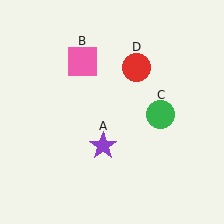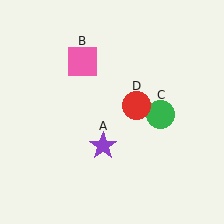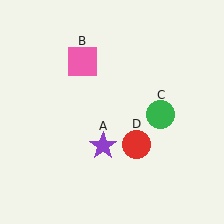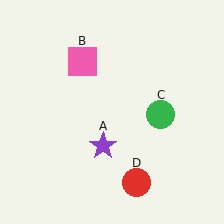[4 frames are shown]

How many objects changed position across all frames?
1 object changed position: red circle (object D).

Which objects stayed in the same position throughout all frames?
Purple star (object A) and pink square (object B) and green circle (object C) remained stationary.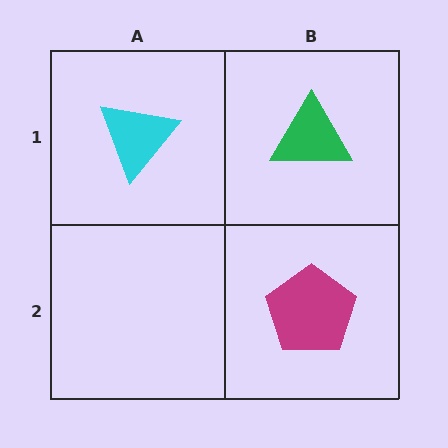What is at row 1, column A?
A cyan triangle.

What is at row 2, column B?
A magenta pentagon.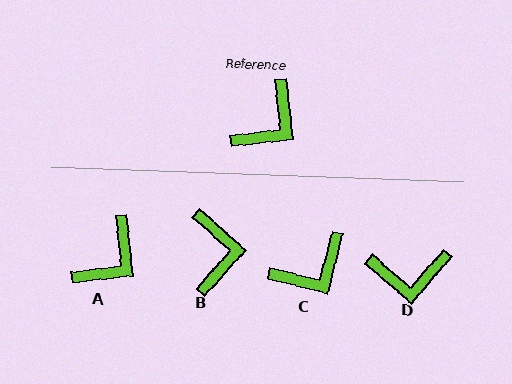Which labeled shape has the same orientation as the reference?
A.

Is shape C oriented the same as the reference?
No, it is off by about 21 degrees.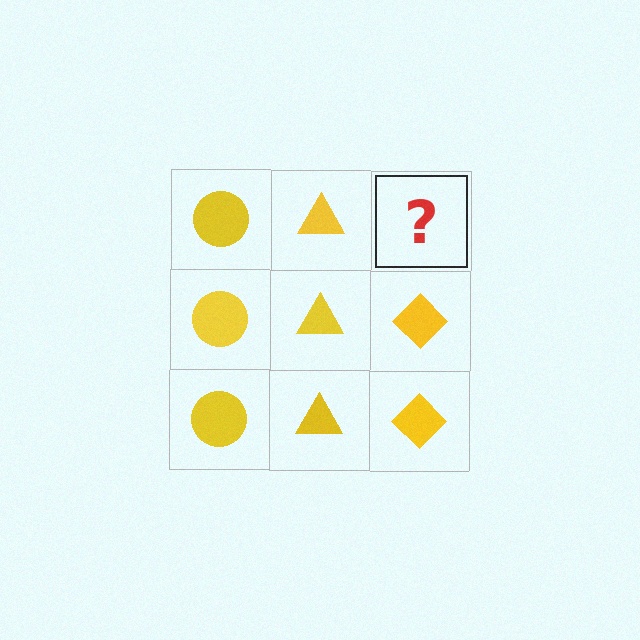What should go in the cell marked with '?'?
The missing cell should contain a yellow diamond.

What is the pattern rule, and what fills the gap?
The rule is that each column has a consistent shape. The gap should be filled with a yellow diamond.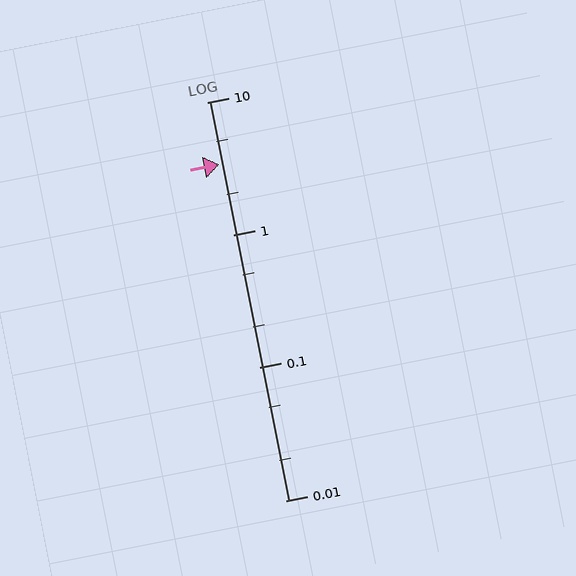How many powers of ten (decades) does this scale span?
The scale spans 3 decades, from 0.01 to 10.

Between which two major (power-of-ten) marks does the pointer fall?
The pointer is between 1 and 10.